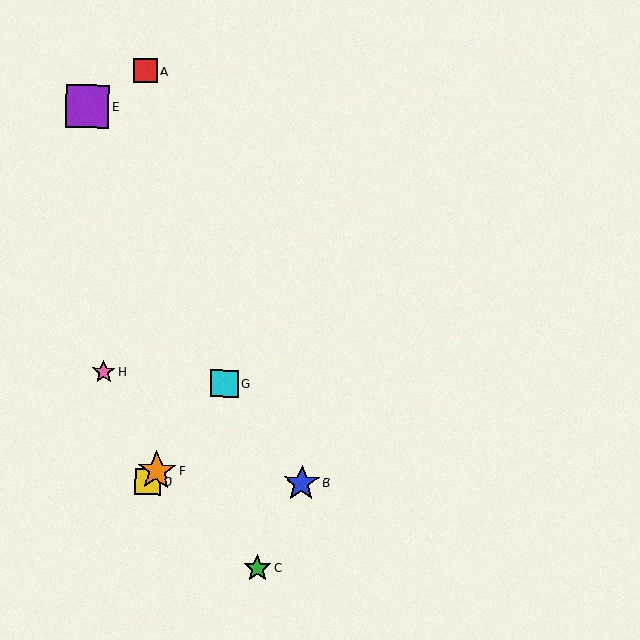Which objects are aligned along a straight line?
Objects D, F, G are aligned along a straight line.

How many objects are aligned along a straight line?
3 objects (D, F, G) are aligned along a straight line.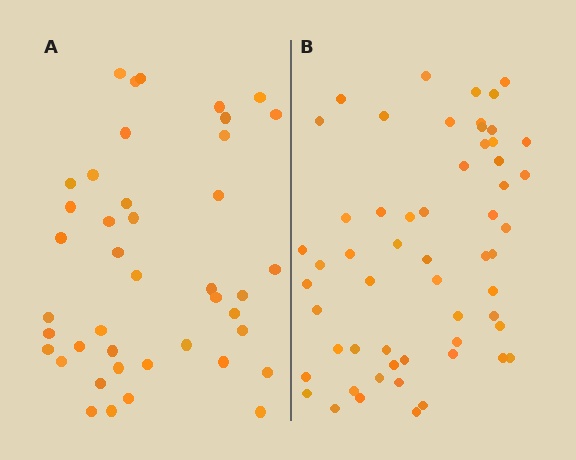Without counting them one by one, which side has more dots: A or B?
Region B (the right region) has more dots.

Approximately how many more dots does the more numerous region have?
Region B has approximately 15 more dots than region A.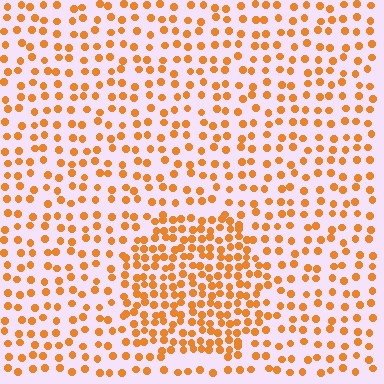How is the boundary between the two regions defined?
The boundary is defined by a change in element density (approximately 1.9x ratio). All elements are the same color, size, and shape.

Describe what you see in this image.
The image contains small orange elements arranged at two different densities. A circle-shaped region is visible where the elements are more densely packed than the surrounding area.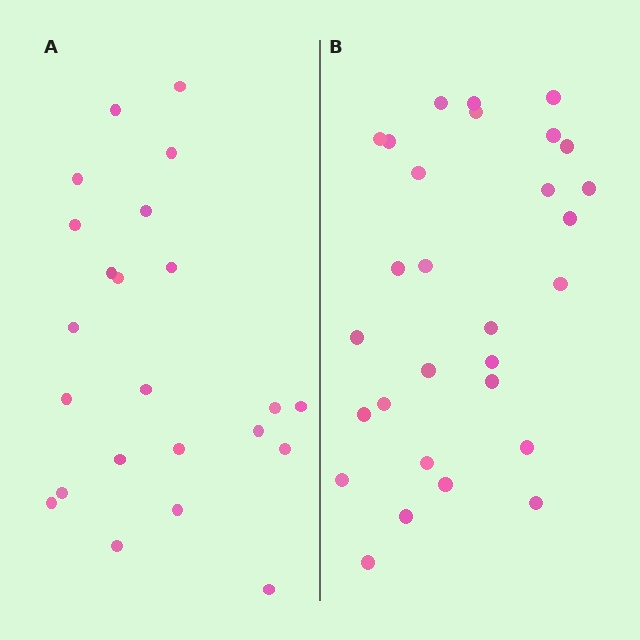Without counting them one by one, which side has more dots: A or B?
Region B (the right region) has more dots.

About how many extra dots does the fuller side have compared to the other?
Region B has about 6 more dots than region A.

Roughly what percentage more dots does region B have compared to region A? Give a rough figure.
About 25% more.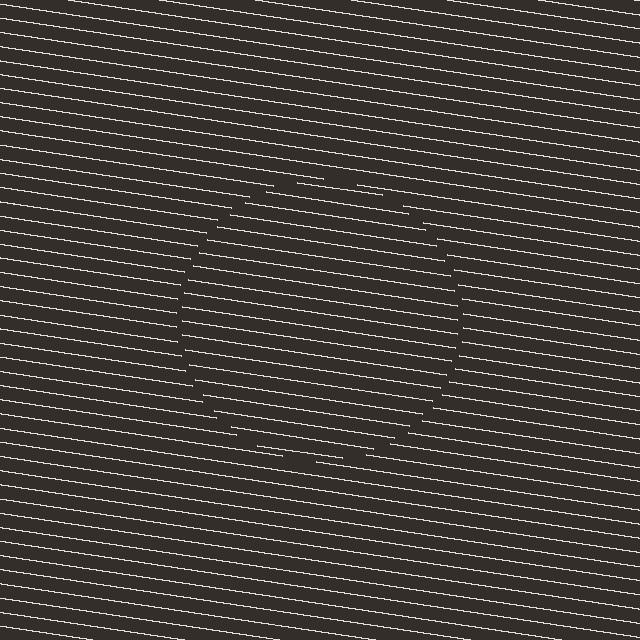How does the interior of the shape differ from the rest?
The interior of the shape contains the same grating, shifted by half a period — the contour is defined by the phase discontinuity where line-ends from the inner and outer gratings abut.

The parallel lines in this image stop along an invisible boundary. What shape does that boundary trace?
An illusory circle. The interior of the shape contains the same grating, shifted by half a period — the contour is defined by the phase discontinuity where line-ends from the inner and outer gratings abut.